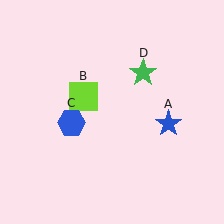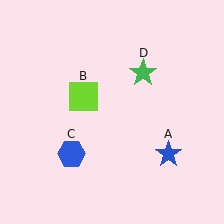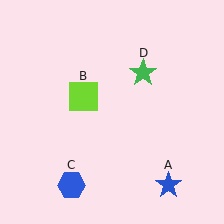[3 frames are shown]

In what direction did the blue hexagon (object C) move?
The blue hexagon (object C) moved down.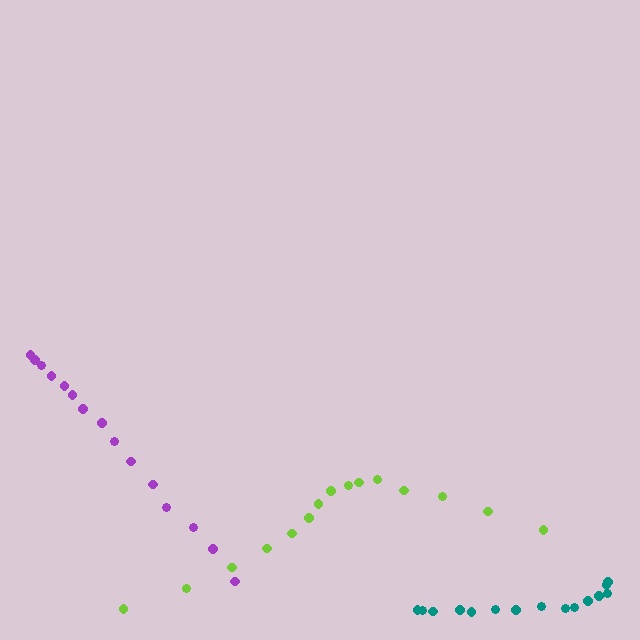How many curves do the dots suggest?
There are 3 distinct paths.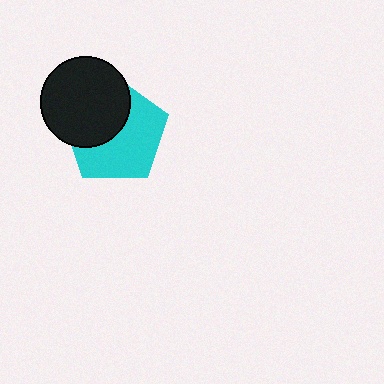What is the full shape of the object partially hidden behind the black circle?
The partially hidden object is a cyan pentagon.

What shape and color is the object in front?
The object in front is a black circle.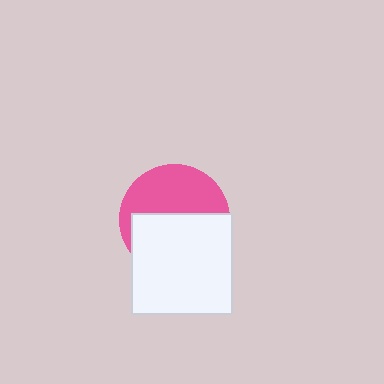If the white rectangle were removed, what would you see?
You would see the complete pink circle.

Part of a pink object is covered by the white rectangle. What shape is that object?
It is a circle.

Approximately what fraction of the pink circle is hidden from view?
Roughly 53% of the pink circle is hidden behind the white rectangle.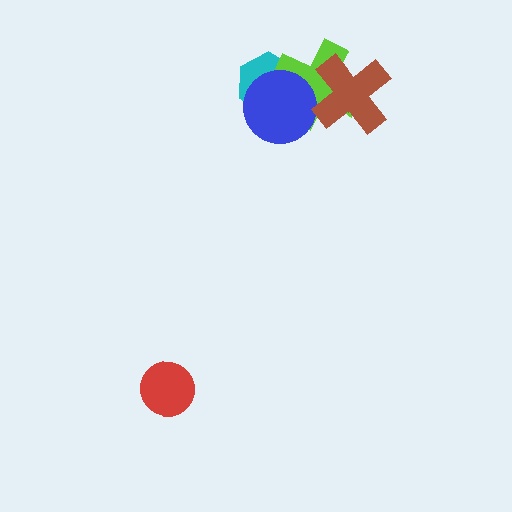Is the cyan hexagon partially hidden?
Yes, it is partially covered by another shape.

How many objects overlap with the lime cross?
3 objects overlap with the lime cross.